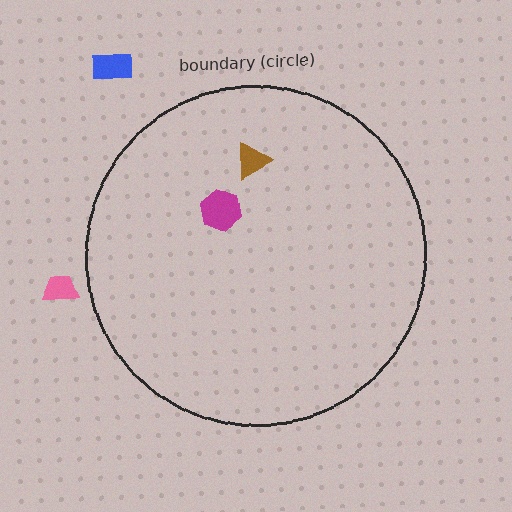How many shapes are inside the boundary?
2 inside, 2 outside.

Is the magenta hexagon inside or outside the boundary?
Inside.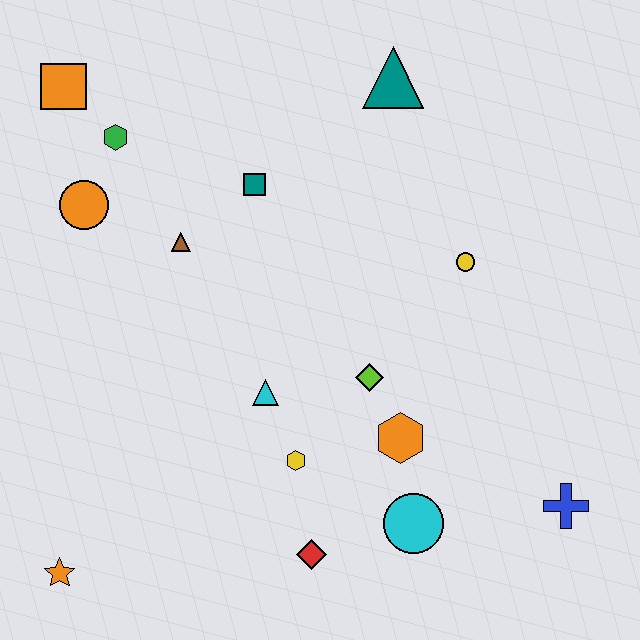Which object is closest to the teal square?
The brown triangle is closest to the teal square.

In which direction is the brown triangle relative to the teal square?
The brown triangle is to the left of the teal square.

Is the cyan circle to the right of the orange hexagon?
Yes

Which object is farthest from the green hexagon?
The blue cross is farthest from the green hexagon.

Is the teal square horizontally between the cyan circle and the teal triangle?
No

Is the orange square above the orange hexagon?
Yes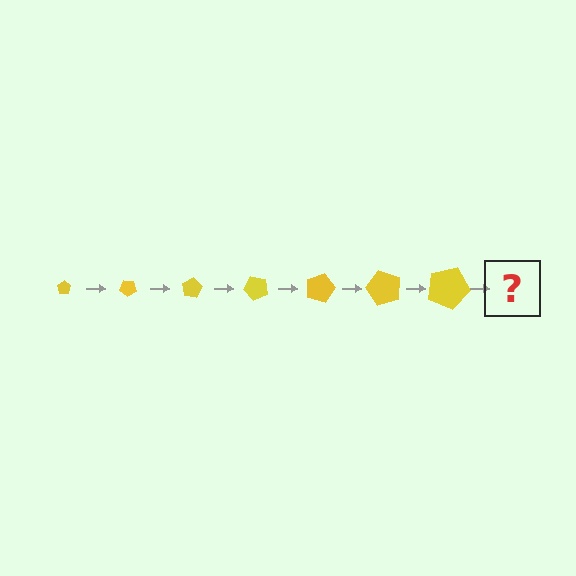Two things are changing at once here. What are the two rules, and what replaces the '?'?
The two rules are that the pentagon grows larger each step and it rotates 40 degrees each step. The '?' should be a pentagon, larger than the previous one and rotated 280 degrees from the start.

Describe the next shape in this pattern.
It should be a pentagon, larger than the previous one and rotated 280 degrees from the start.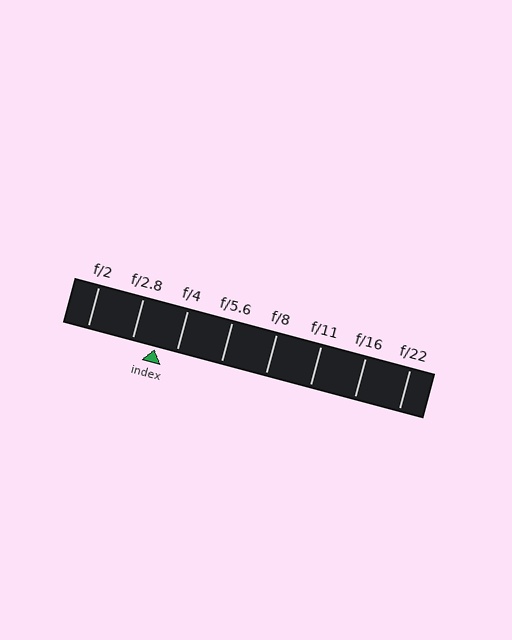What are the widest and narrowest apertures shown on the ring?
The widest aperture shown is f/2 and the narrowest is f/22.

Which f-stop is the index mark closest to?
The index mark is closest to f/4.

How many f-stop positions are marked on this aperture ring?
There are 8 f-stop positions marked.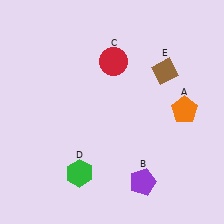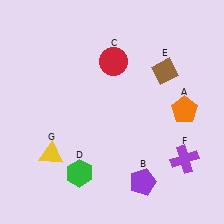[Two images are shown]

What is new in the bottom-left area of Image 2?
A yellow triangle (G) was added in the bottom-left area of Image 2.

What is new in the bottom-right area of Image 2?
A purple cross (F) was added in the bottom-right area of Image 2.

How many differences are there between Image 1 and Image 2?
There are 2 differences between the two images.